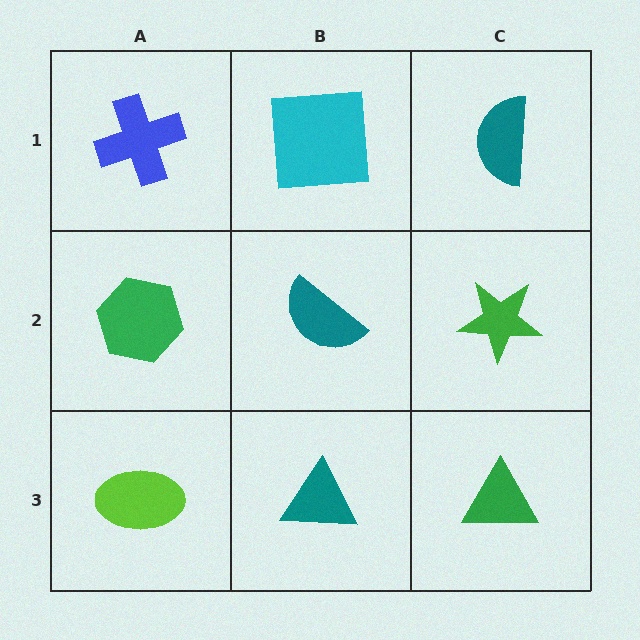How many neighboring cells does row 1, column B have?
3.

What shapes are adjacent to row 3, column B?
A teal semicircle (row 2, column B), a lime ellipse (row 3, column A), a green triangle (row 3, column C).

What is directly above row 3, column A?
A green hexagon.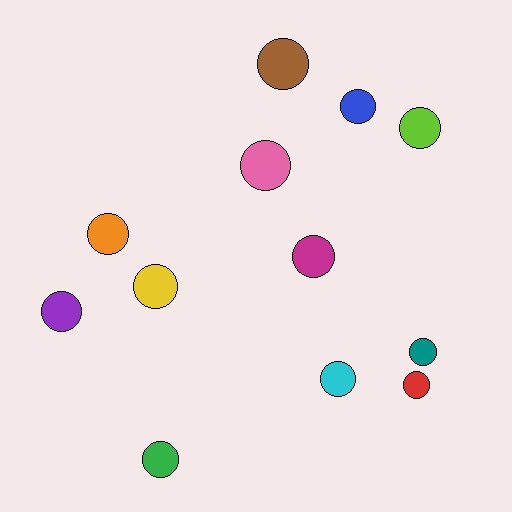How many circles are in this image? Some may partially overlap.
There are 12 circles.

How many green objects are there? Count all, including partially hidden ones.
There is 1 green object.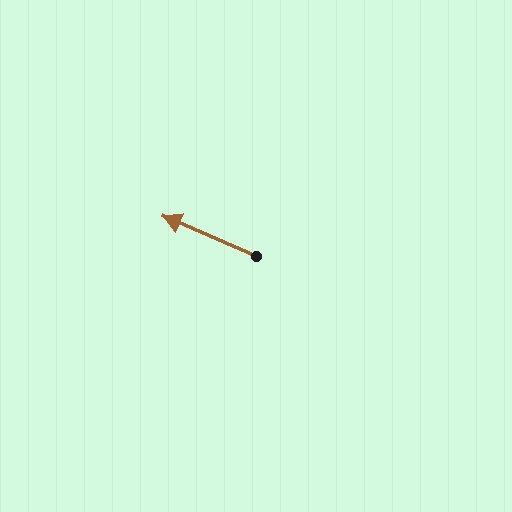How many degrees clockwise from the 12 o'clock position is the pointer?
Approximately 293 degrees.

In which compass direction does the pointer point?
Northwest.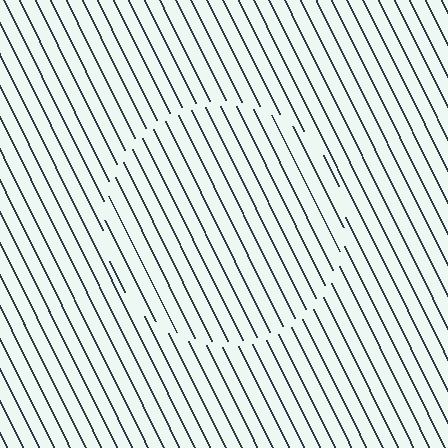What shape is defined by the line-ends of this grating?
An illusory circle. The interior of the shape contains the same grating, shifted by half a period — the contour is defined by the phase discontinuity where line-ends from the inner and outer gratings abut.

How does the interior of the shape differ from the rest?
The interior of the shape contains the same grating, shifted by half a period — the contour is defined by the phase discontinuity where line-ends from the inner and outer gratings abut.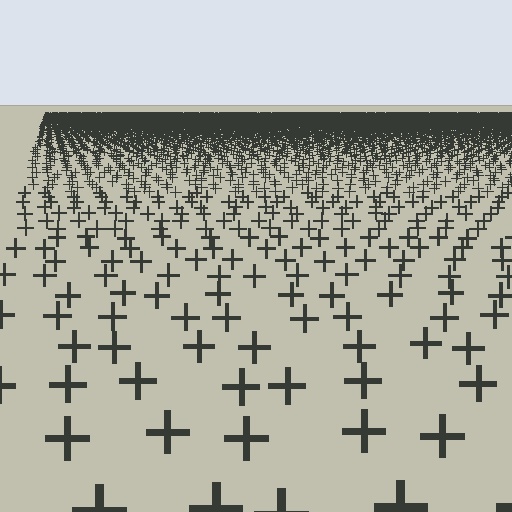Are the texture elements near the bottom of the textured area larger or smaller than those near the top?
Larger. Near the bottom, elements are closer to the viewer and appear at a bigger on-screen size.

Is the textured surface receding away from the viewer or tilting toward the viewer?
The surface is receding away from the viewer. Texture elements get smaller and denser toward the top.